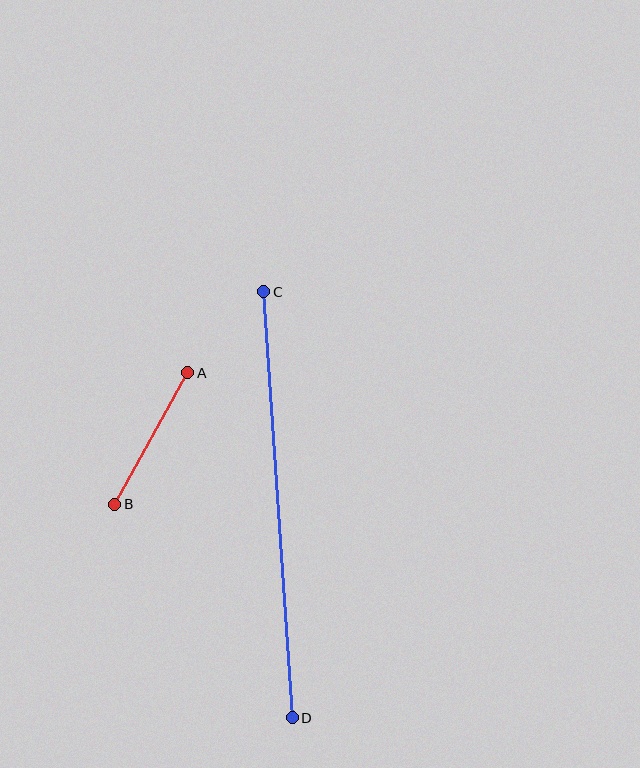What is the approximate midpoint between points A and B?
The midpoint is at approximately (151, 439) pixels.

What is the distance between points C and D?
The distance is approximately 427 pixels.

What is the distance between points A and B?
The distance is approximately 150 pixels.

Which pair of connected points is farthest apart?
Points C and D are farthest apart.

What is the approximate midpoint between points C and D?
The midpoint is at approximately (278, 505) pixels.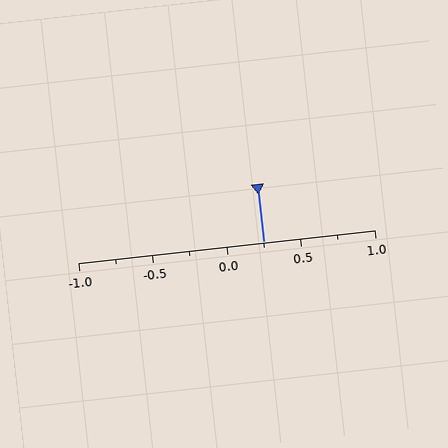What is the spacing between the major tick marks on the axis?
The major ticks are spaced 0.5 apart.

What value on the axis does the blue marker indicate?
The marker indicates approximately 0.25.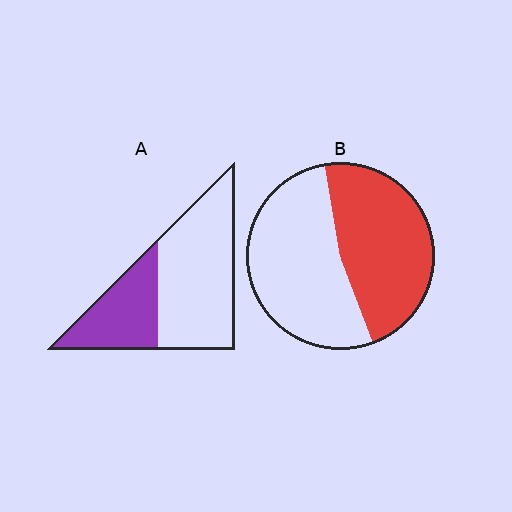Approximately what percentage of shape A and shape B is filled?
A is approximately 35% and B is approximately 45%.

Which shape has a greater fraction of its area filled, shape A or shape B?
Shape B.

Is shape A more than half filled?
No.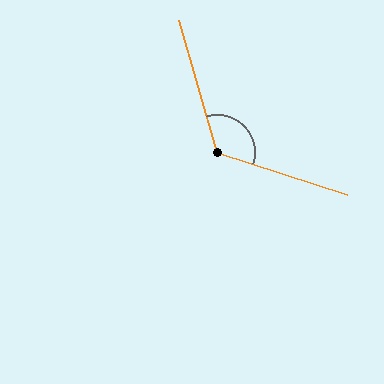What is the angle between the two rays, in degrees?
Approximately 124 degrees.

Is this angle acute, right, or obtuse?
It is obtuse.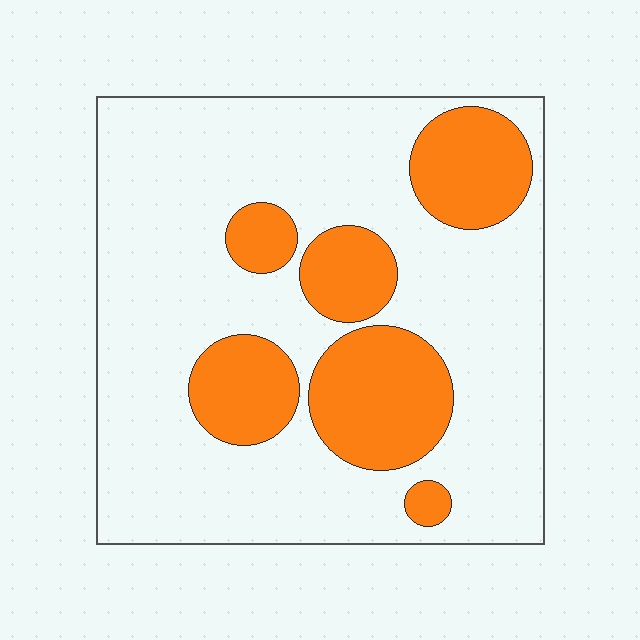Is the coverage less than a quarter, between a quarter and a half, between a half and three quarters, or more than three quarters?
Between a quarter and a half.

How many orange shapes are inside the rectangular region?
6.